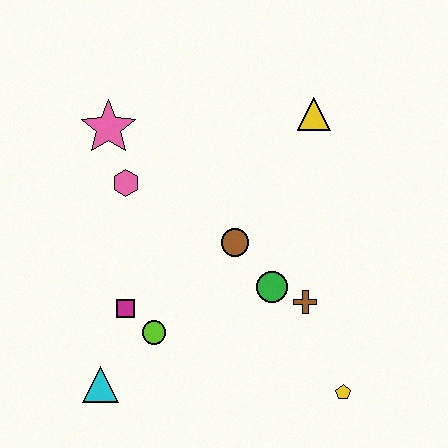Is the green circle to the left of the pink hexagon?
No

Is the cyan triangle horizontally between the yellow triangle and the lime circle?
No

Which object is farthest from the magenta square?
The yellow triangle is farthest from the magenta square.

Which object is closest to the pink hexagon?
The pink star is closest to the pink hexagon.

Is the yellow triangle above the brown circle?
Yes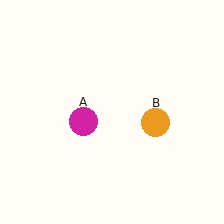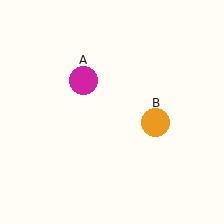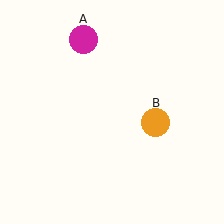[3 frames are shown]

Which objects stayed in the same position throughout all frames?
Orange circle (object B) remained stationary.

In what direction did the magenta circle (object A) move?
The magenta circle (object A) moved up.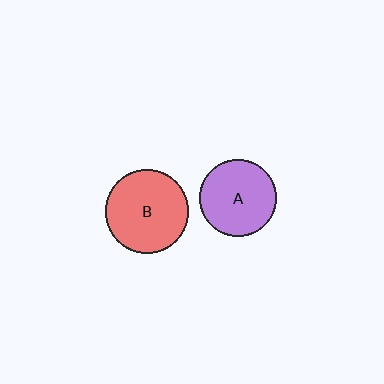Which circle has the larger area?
Circle B (red).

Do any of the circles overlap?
No, none of the circles overlap.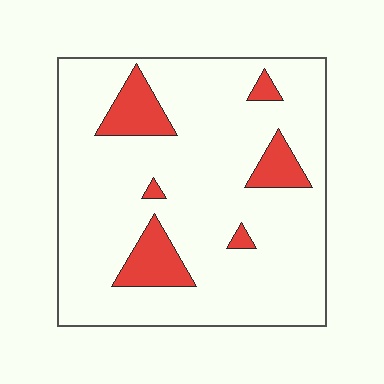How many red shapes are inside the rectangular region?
6.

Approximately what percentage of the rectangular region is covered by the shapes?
Approximately 15%.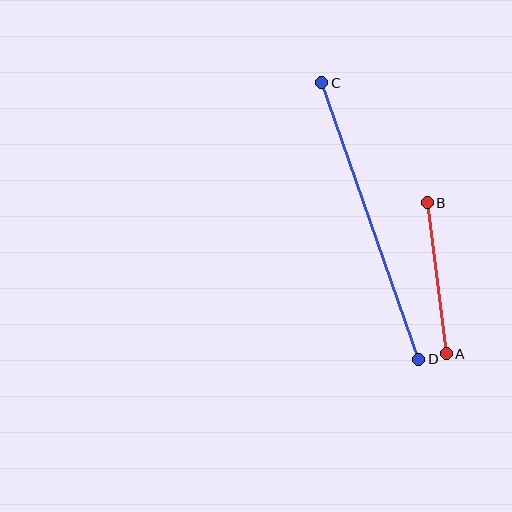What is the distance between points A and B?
The distance is approximately 153 pixels.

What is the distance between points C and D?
The distance is approximately 293 pixels.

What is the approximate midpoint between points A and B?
The midpoint is at approximately (437, 278) pixels.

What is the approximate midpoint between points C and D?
The midpoint is at approximately (370, 221) pixels.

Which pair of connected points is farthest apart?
Points C and D are farthest apart.